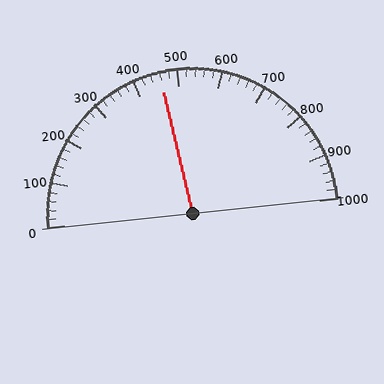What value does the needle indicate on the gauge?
The needle indicates approximately 460.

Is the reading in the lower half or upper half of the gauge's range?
The reading is in the lower half of the range (0 to 1000).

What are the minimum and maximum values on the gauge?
The gauge ranges from 0 to 1000.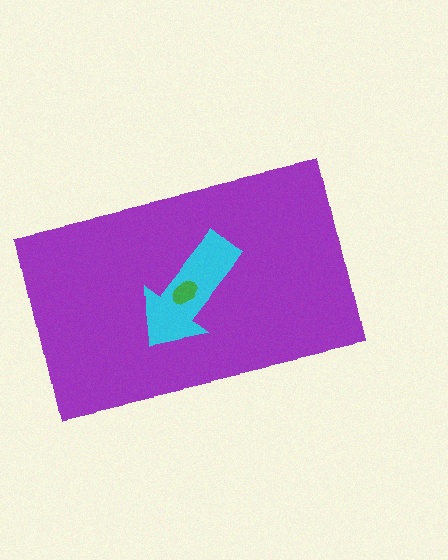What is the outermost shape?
The purple rectangle.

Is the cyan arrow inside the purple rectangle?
Yes.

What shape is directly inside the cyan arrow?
The green ellipse.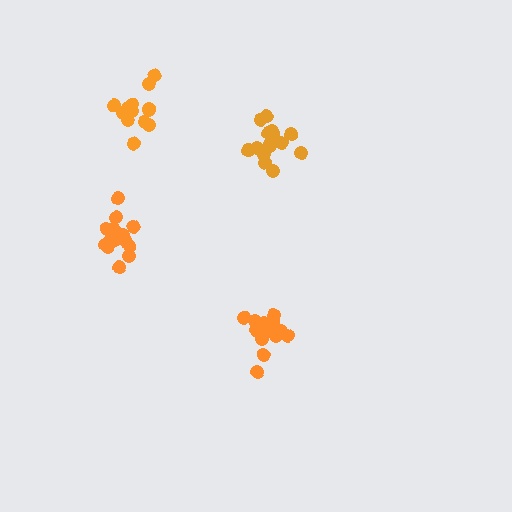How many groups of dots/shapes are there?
There are 4 groups.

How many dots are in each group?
Group 1: 14 dots, Group 2: 15 dots, Group 3: 15 dots, Group 4: 13 dots (57 total).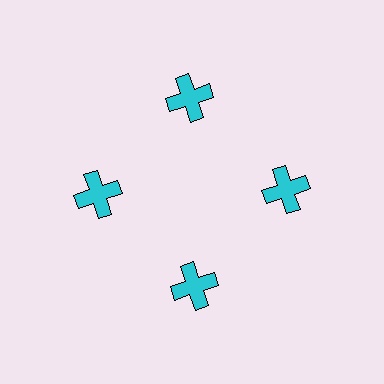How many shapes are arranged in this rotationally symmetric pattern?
There are 4 shapes, arranged in 4 groups of 1.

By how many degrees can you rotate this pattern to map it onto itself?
The pattern maps onto itself every 90 degrees of rotation.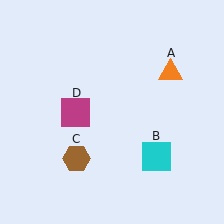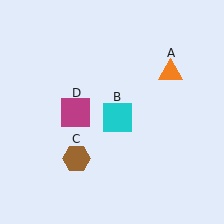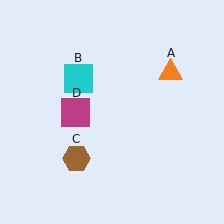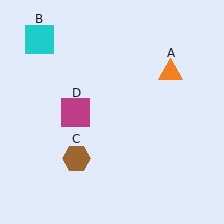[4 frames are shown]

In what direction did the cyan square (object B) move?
The cyan square (object B) moved up and to the left.